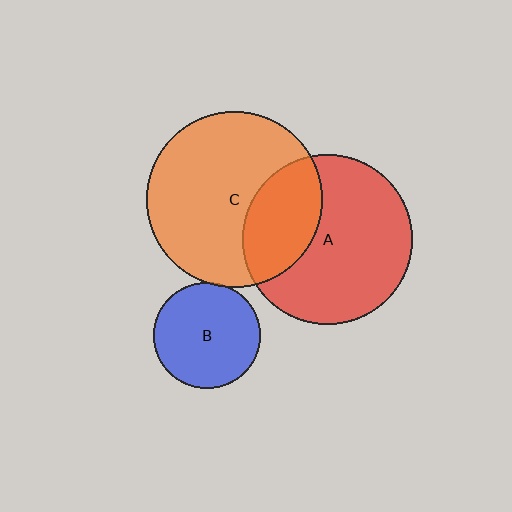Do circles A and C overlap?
Yes.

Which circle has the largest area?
Circle C (orange).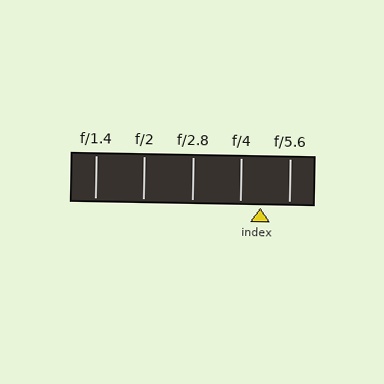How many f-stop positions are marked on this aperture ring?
There are 5 f-stop positions marked.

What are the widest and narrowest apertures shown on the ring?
The widest aperture shown is f/1.4 and the narrowest is f/5.6.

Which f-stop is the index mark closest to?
The index mark is closest to f/4.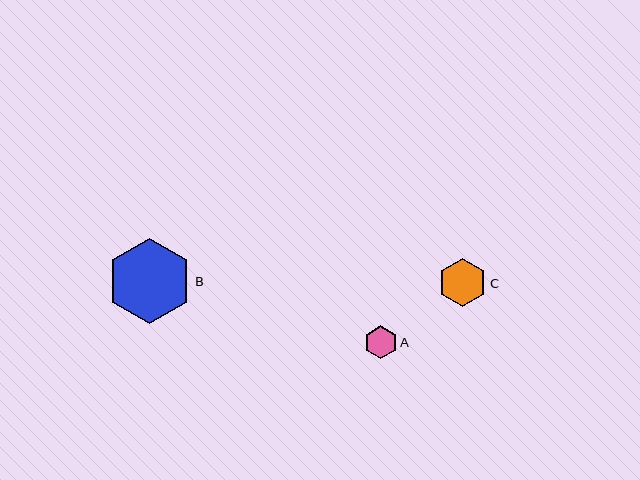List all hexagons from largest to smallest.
From largest to smallest: B, C, A.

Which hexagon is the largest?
Hexagon B is the largest with a size of approximately 85 pixels.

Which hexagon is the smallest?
Hexagon A is the smallest with a size of approximately 33 pixels.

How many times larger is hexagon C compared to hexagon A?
Hexagon C is approximately 1.5 times the size of hexagon A.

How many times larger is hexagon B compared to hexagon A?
Hexagon B is approximately 2.6 times the size of hexagon A.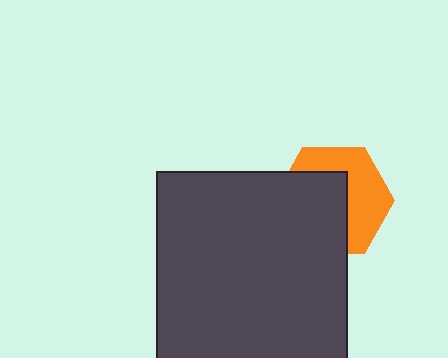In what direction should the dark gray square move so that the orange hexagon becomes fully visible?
The dark gray square should move toward the lower-left. That is the shortest direction to clear the overlap and leave the orange hexagon fully visible.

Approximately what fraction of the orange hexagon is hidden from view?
Roughly 52% of the orange hexagon is hidden behind the dark gray square.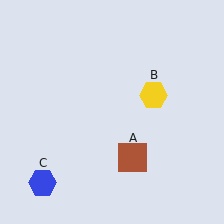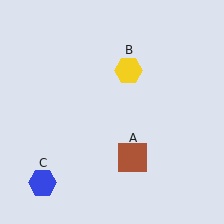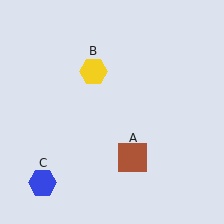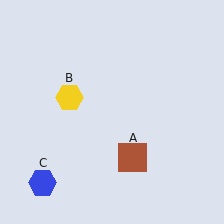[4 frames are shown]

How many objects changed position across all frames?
1 object changed position: yellow hexagon (object B).